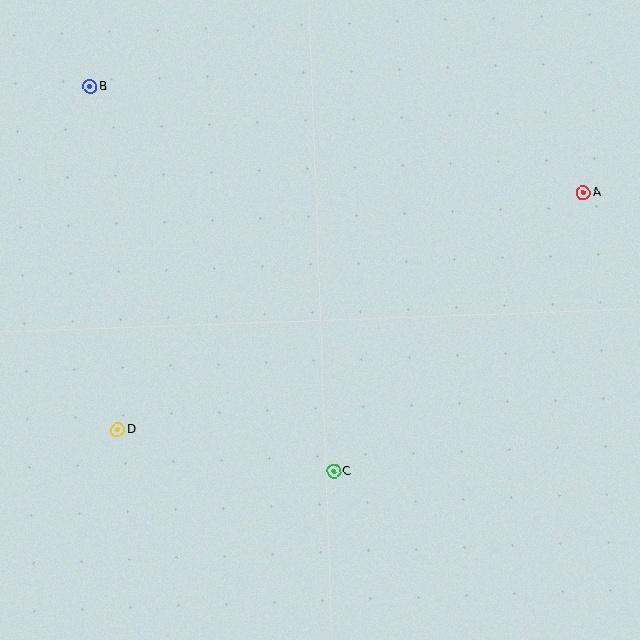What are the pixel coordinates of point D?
Point D is at (118, 430).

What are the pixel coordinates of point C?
Point C is at (334, 471).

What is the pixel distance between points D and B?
The distance between D and B is 344 pixels.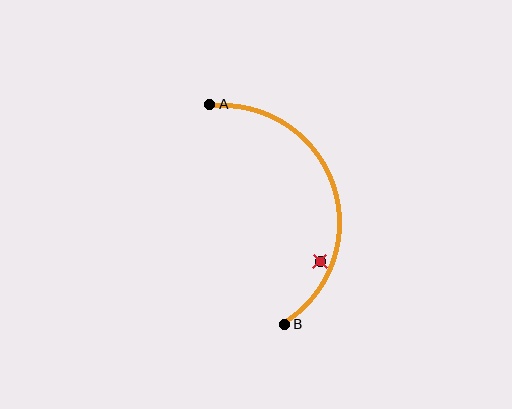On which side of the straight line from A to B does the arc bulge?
The arc bulges to the right of the straight line connecting A and B.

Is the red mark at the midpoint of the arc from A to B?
No — the red mark does not lie on the arc at all. It sits slightly inside the curve.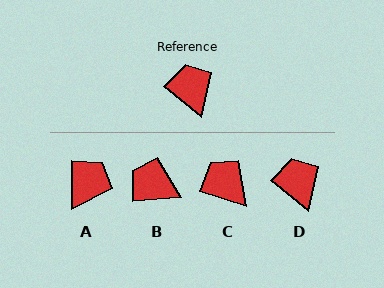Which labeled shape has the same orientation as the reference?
D.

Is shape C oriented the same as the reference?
No, it is off by about 22 degrees.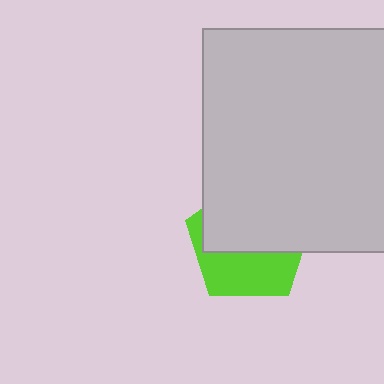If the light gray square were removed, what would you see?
You would see the complete lime pentagon.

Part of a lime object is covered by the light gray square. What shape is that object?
It is a pentagon.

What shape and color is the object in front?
The object in front is a light gray square.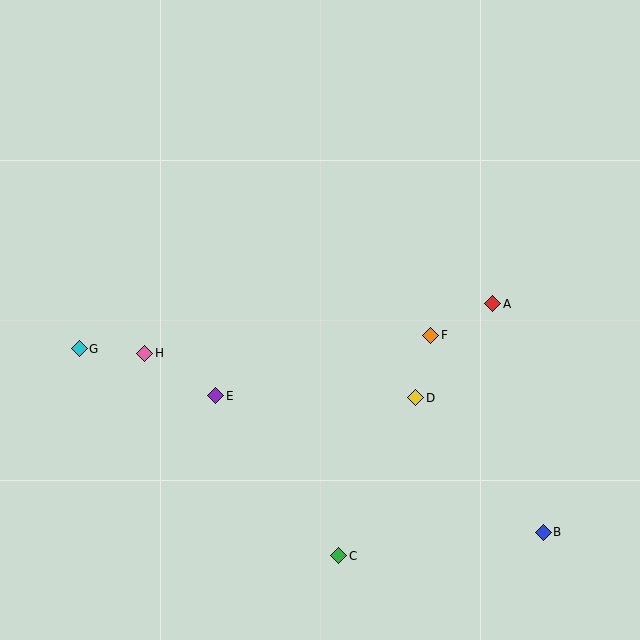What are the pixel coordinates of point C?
Point C is at (339, 556).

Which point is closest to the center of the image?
Point F at (431, 335) is closest to the center.